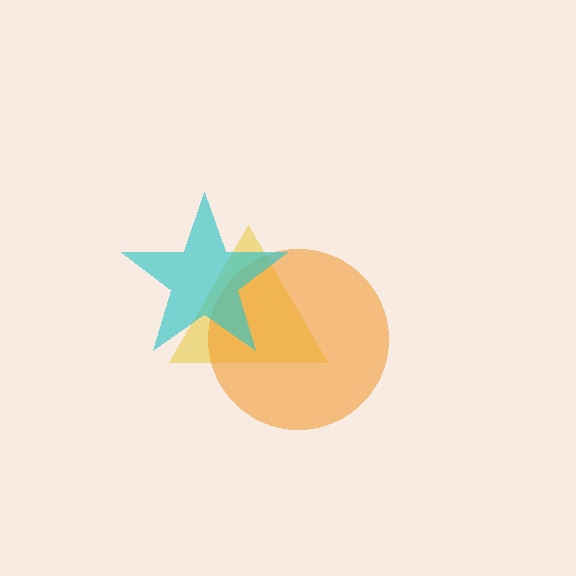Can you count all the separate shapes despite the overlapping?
Yes, there are 3 separate shapes.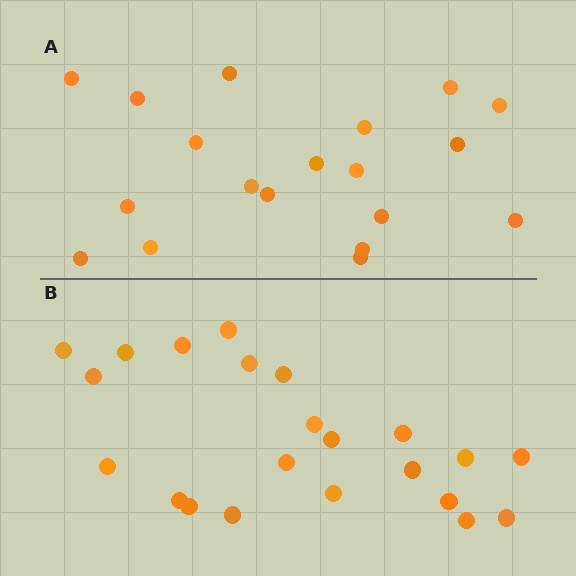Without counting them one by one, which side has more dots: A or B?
Region B (the bottom region) has more dots.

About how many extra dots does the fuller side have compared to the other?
Region B has just a few more — roughly 2 or 3 more dots than region A.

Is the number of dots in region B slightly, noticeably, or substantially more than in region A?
Region B has only slightly more — the two regions are fairly close. The ratio is roughly 1.2 to 1.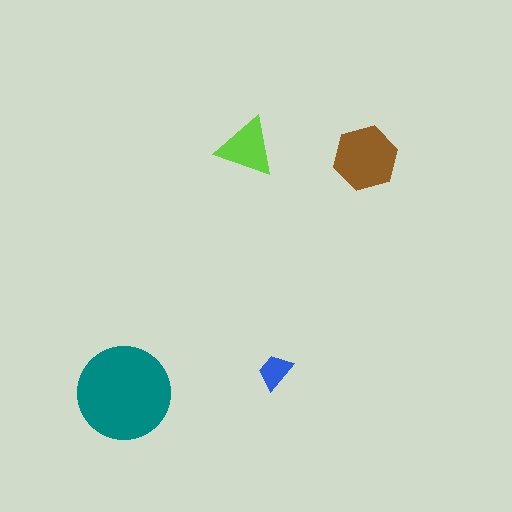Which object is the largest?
The teal circle.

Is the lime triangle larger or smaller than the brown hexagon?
Smaller.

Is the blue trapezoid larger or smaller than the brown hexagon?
Smaller.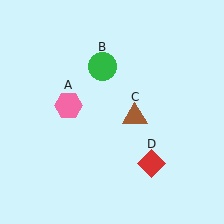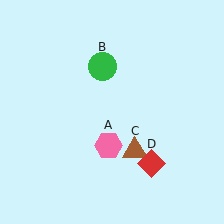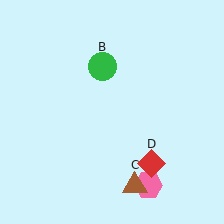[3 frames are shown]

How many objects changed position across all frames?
2 objects changed position: pink hexagon (object A), brown triangle (object C).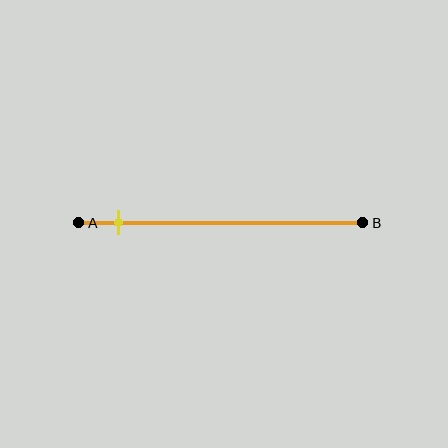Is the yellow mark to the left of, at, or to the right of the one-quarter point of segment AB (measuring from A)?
The yellow mark is to the left of the one-quarter point of segment AB.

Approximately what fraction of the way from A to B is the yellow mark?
The yellow mark is approximately 15% of the way from A to B.